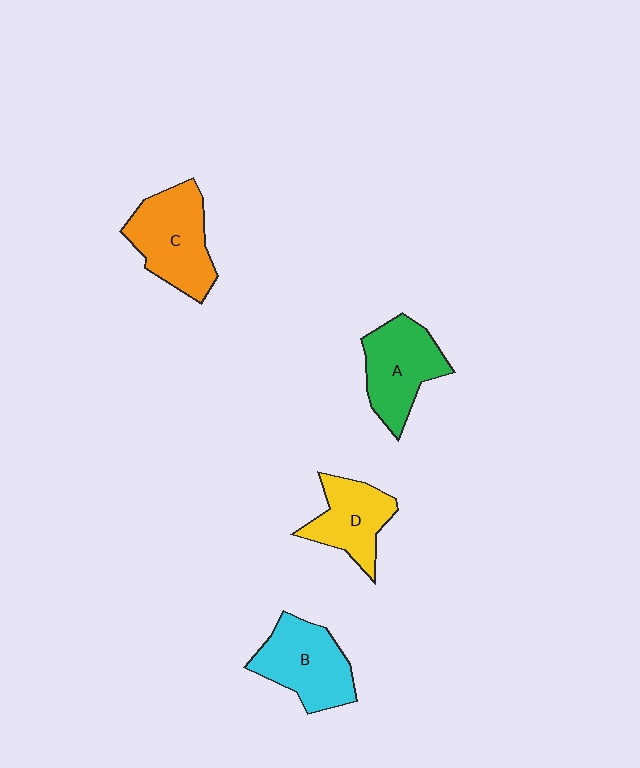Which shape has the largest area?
Shape C (orange).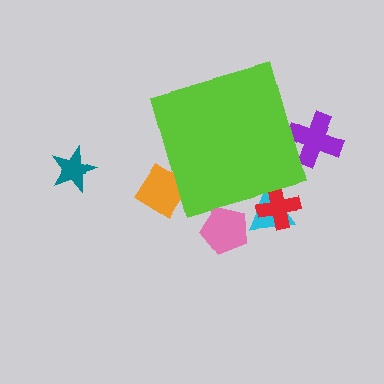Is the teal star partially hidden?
No, the teal star is fully visible.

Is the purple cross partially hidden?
Yes, the purple cross is partially hidden behind the lime diamond.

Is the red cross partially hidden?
Yes, the red cross is partially hidden behind the lime diamond.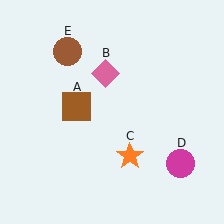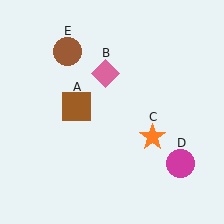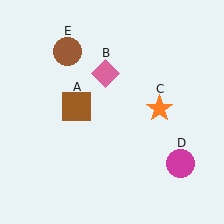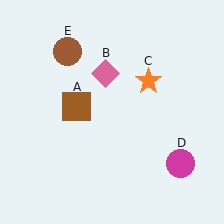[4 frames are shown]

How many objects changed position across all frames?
1 object changed position: orange star (object C).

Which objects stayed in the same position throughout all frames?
Brown square (object A) and pink diamond (object B) and magenta circle (object D) and brown circle (object E) remained stationary.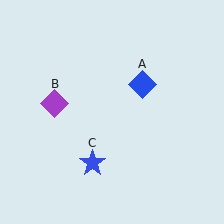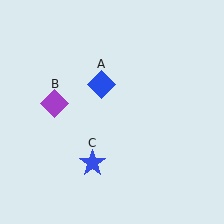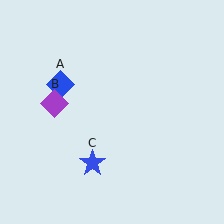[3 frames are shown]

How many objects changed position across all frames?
1 object changed position: blue diamond (object A).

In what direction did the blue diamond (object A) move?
The blue diamond (object A) moved left.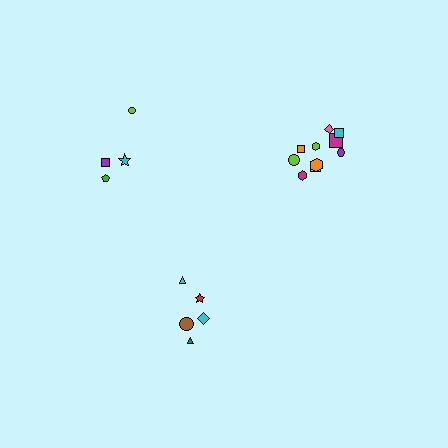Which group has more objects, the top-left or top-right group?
The top-right group.